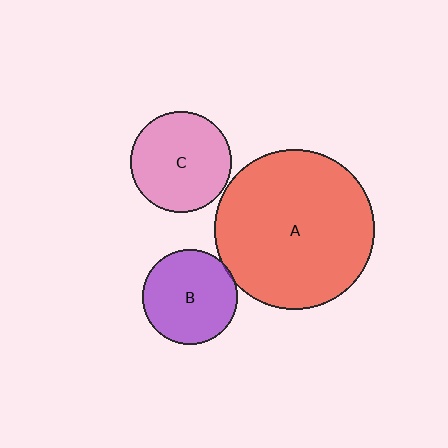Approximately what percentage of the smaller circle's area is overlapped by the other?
Approximately 5%.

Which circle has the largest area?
Circle A (red).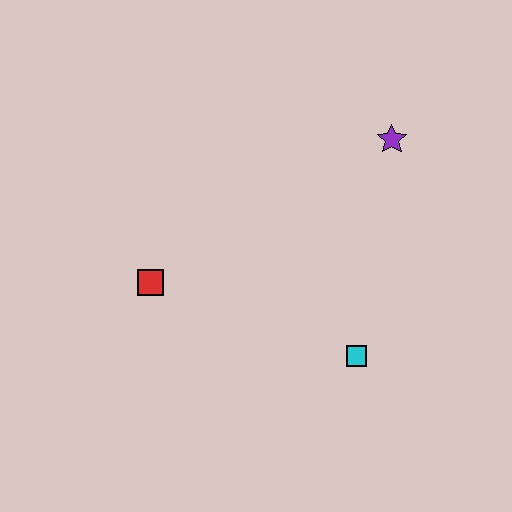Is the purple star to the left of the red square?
No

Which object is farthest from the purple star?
The red square is farthest from the purple star.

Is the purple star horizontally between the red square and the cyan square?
No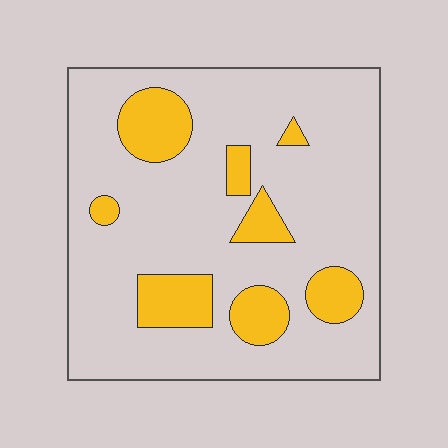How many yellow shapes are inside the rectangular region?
8.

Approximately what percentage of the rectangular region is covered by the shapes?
Approximately 20%.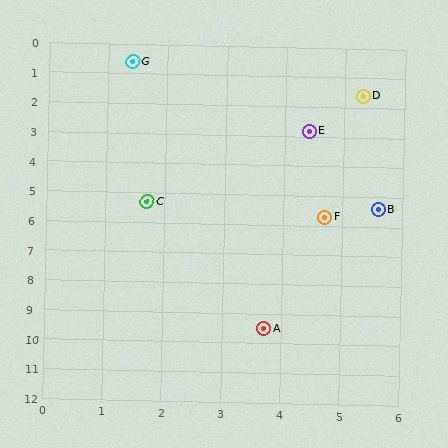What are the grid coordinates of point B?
Point B is at approximately (5.6, 5.4).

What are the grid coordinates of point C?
Point C is at approximately (1.7, 5.3).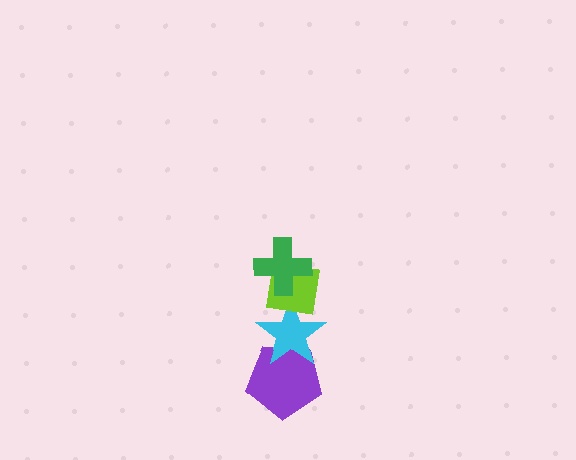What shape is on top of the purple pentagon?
The cyan star is on top of the purple pentagon.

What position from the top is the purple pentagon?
The purple pentagon is 4th from the top.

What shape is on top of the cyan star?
The lime square is on top of the cyan star.